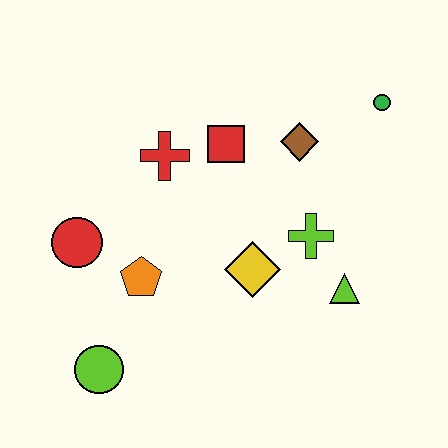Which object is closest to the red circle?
The orange pentagon is closest to the red circle.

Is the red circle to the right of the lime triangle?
No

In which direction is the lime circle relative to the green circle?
The lime circle is to the left of the green circle.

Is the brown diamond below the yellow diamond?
No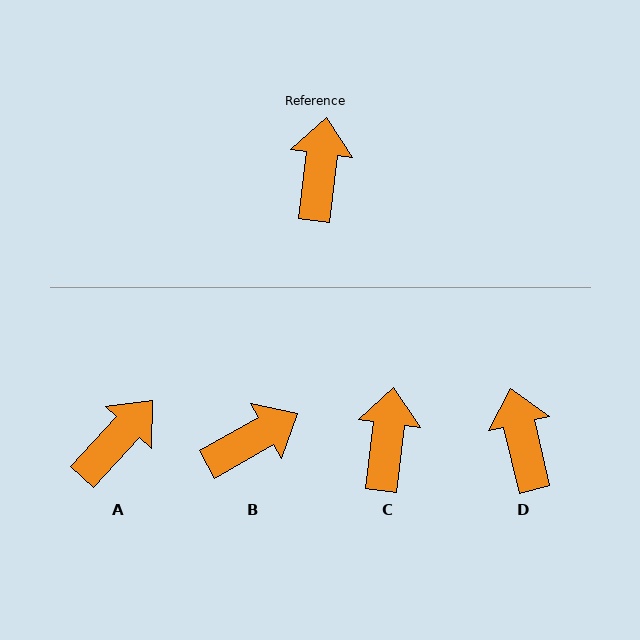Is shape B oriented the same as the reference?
No, it is off by about 54 degrees.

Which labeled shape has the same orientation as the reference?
C.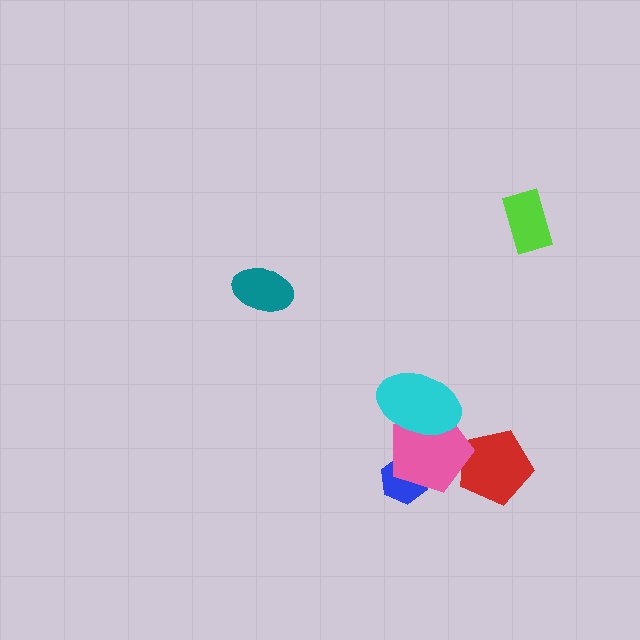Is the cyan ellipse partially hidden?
No, no other shape covers it.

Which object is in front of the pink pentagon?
The cyan ellipse is in front of the pink pentagon.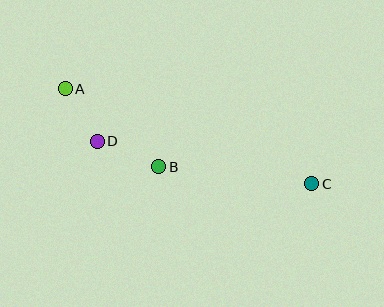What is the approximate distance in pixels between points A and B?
The distance between A and B is approximately 122 pixels.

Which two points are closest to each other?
Points A and D are closest to each other.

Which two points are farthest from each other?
Points A and C are farthest from each other.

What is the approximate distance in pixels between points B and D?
The distance between B and D is approximately 67 pixels.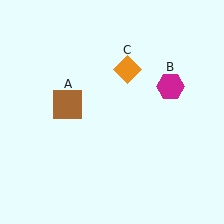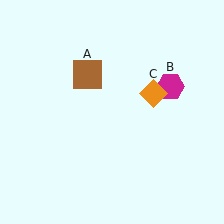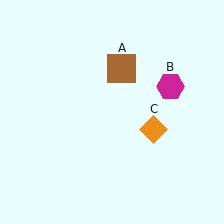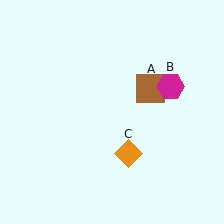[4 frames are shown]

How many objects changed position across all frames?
2 objects changed position: brown square (object A), orange diamond (object C).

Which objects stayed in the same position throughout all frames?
Magenta hexagon (object B) remained stationary.